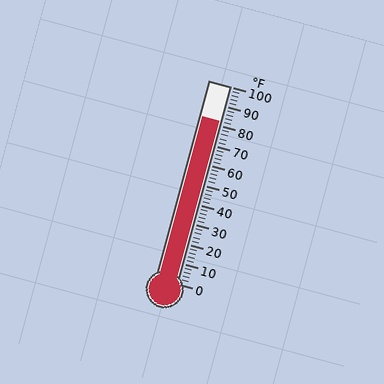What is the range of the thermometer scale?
The thermometer scale ranges from 0°F to 100°F.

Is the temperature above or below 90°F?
The temperature is below 90°F.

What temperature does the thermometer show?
The thermometer shows approximately 82°F.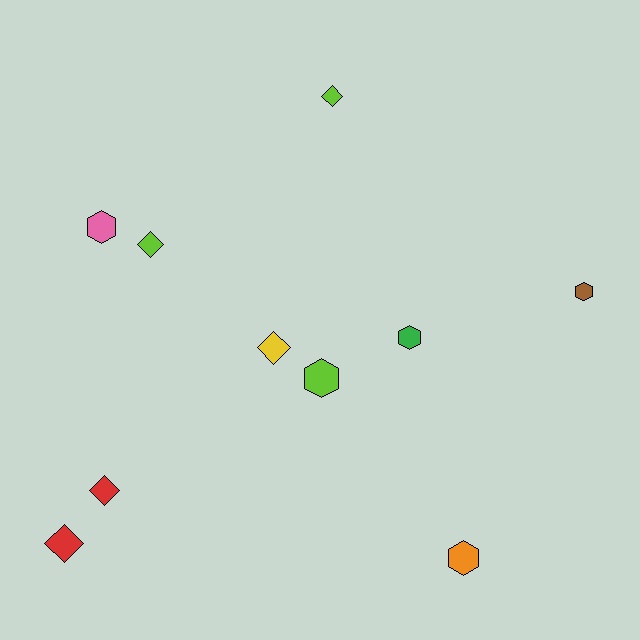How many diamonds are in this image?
There are 5 diamonds.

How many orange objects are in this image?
There is 1 orange object.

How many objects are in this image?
There are 10 objects.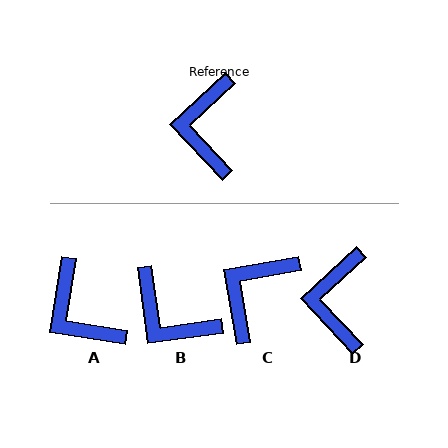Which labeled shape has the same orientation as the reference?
D.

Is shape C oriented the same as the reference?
No, it is off by about 33 degrees.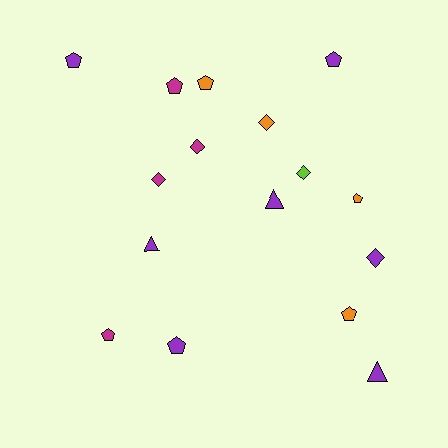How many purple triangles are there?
There are 3 purple triangles.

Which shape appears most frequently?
Pentagon, with 8 objects.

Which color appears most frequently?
Purple, with 7 objects.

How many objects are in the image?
There are 16 objects.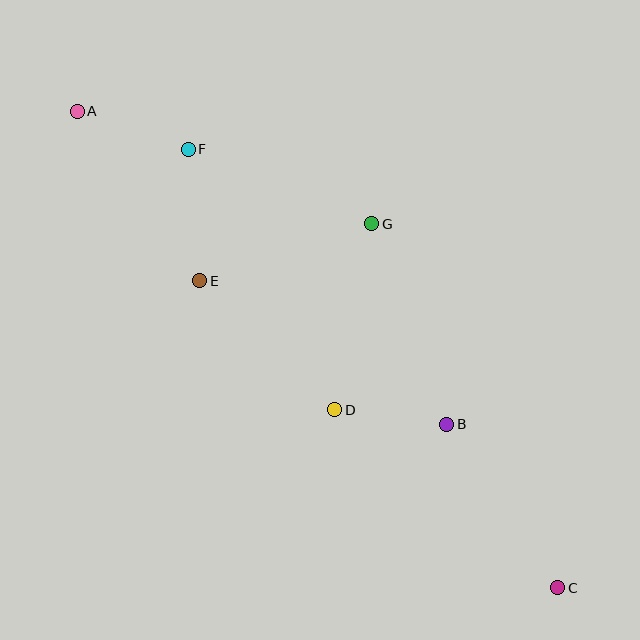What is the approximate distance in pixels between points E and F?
The distance between E and F is approximately 132 pixels.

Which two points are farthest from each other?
Points A and C are farthest from each other.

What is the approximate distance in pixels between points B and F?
The distance between B and F is approximately 377 pixels.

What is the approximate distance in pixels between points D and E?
The distance between D and E is approximately 187 pixels.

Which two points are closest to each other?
Points B and D are closest to each other.